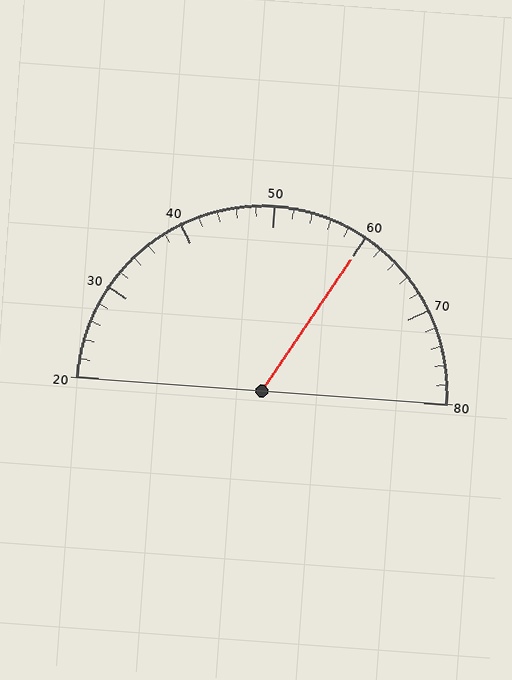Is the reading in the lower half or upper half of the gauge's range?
The reading is in the upper half of the range (20 to 80).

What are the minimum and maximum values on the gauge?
The gauge ranges from 20 to 80.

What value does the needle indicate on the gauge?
The needle indicates approximately 60.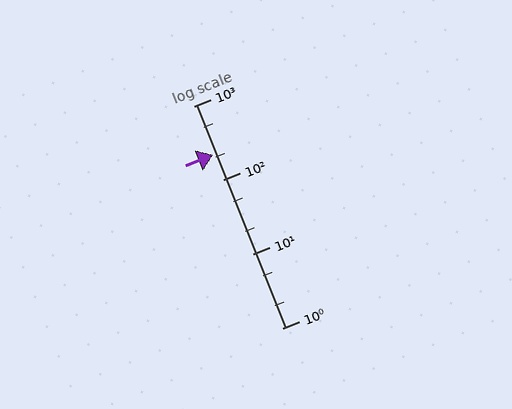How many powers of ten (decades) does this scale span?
The scale spans 3 decades, from 1 to 1000.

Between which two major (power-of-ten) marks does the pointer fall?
The pointer is between 100 and 1000.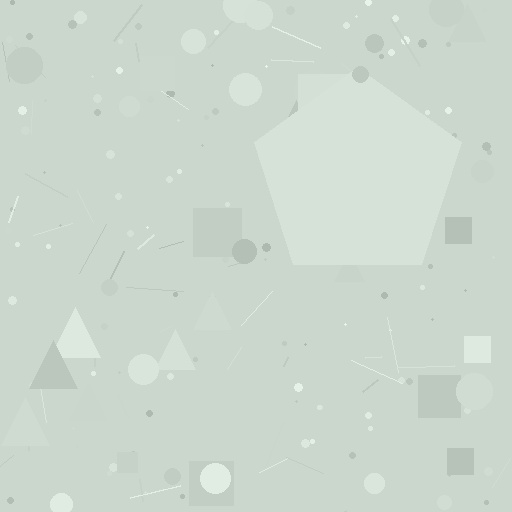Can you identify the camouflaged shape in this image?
The camouflaged shape is a pentagon.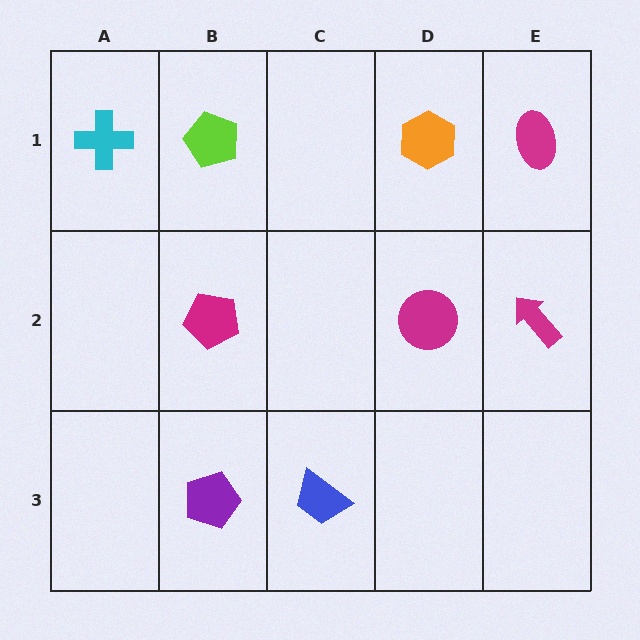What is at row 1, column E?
A magenta ellipse.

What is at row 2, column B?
A magenta pentagon.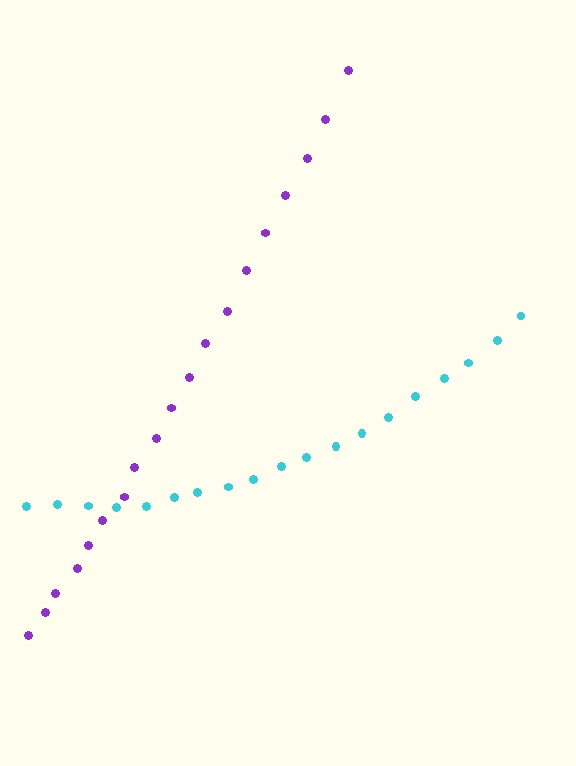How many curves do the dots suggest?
There are 2 distinct paths.